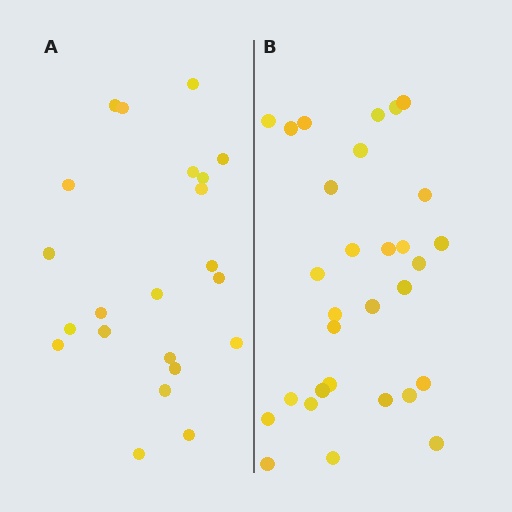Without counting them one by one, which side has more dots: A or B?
Region B (the right region) has more dots.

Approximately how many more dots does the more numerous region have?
Region B has roughly 8 or so more dots than region A.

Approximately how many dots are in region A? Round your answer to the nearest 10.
About 20 dots. (The exact count is 22, which rounds to 20.)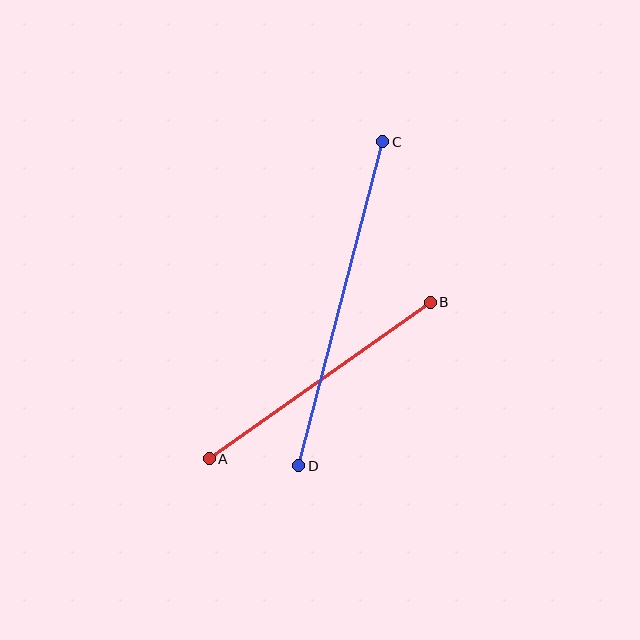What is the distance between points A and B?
The distance is approximately 271 pixels.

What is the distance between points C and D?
The distance is approximately 335 pixels.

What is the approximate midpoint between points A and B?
The midpoint is at approximately (320, 381) pixels.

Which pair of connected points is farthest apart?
Points C and D are farthest apart.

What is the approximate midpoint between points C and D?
The midpoint is at approximately (341, 304) pixels.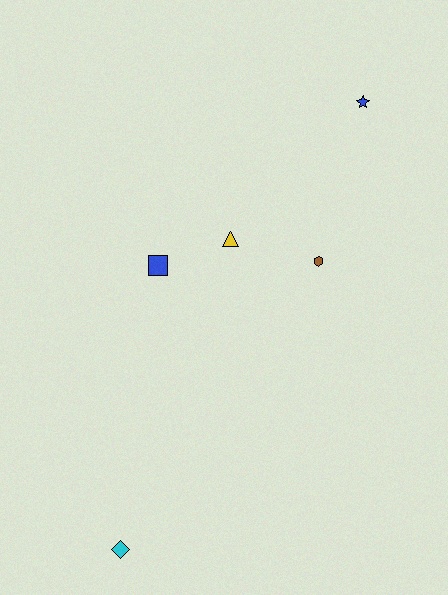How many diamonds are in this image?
There is 1 diamond.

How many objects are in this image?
There are 5 objects.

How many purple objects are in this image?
There are no purple objects.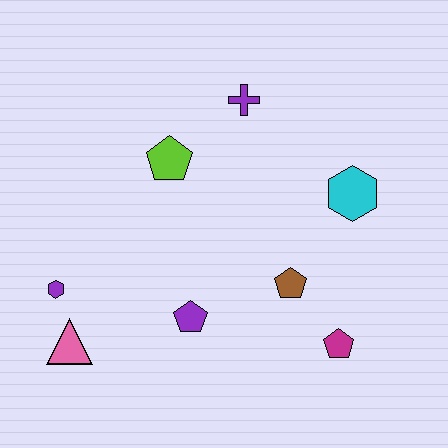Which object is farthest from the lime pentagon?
The magenta pentagon is farthest from the lime pentagon.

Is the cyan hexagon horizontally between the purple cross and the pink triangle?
No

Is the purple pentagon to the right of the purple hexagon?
Yes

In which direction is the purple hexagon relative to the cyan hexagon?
The purple hexagon is to the left of the cyan hexagon.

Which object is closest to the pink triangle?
The purple hexagon is closest to the pink triangle.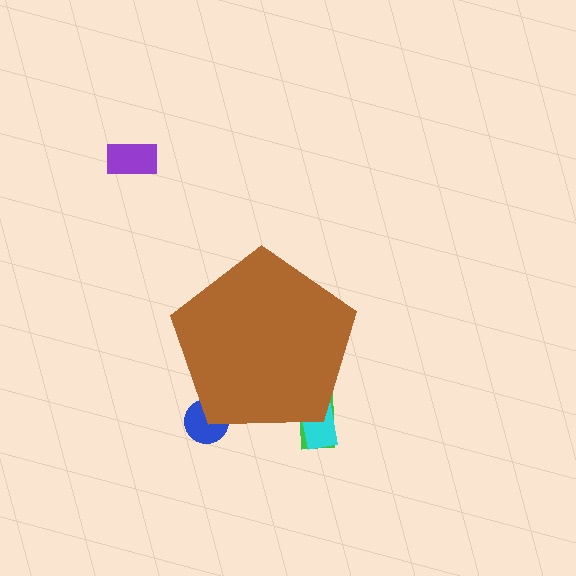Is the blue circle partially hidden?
Yes, the blue circle is partially hidden behind the brown pentagon.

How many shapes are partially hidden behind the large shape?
3 shapes are partially hidden.